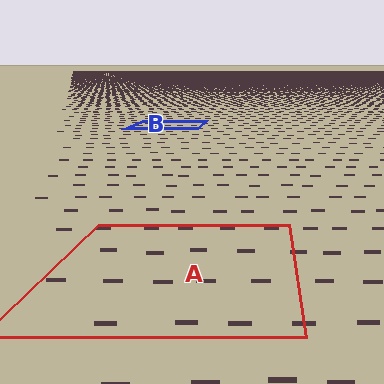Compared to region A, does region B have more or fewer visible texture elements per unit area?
Region B has more texture elements per unit area — they are packed more densely because it is farther away.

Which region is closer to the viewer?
Region A is closer. The texture elements there are larger and more spread out.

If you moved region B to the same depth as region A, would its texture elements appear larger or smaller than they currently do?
They would appear larger. At a closer depth, the same texture elements are projected at a bigger on-screen size.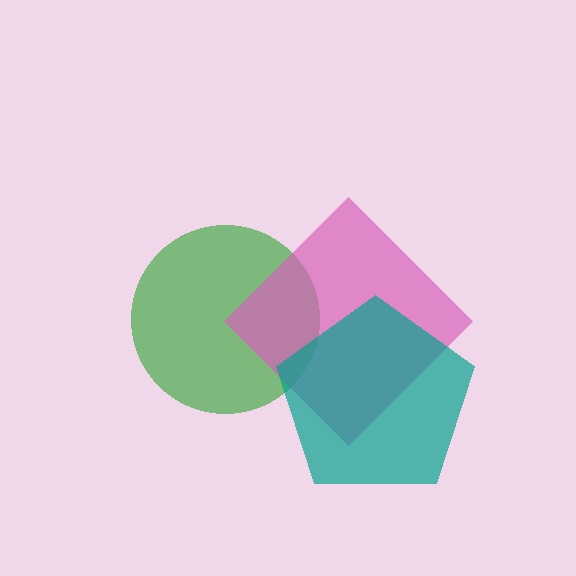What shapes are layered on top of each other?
The layered shapes are: a green circle, a pink diamond, a teal pentagon.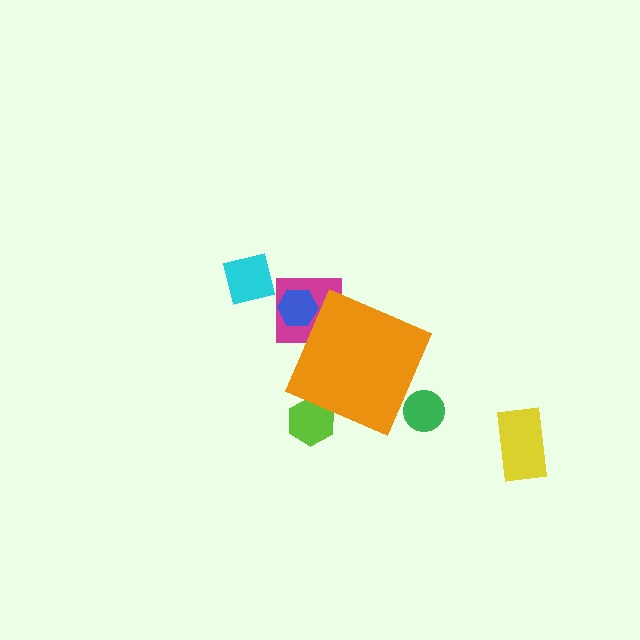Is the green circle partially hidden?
Yes, the green circle is partially hidden behind the orange diamond.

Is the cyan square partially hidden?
No, the cyan square is fully visible.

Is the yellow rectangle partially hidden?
No, the yellow rectangle is fully visible.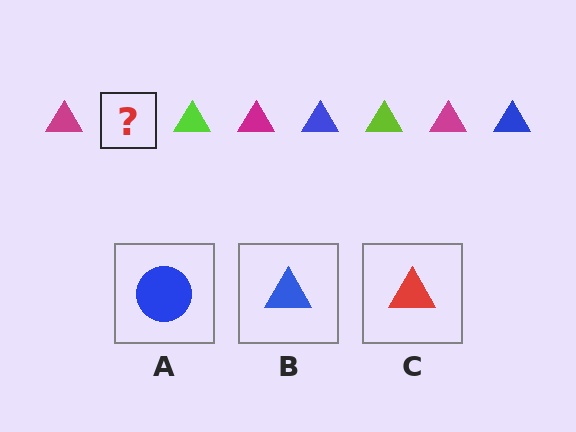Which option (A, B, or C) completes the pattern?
B.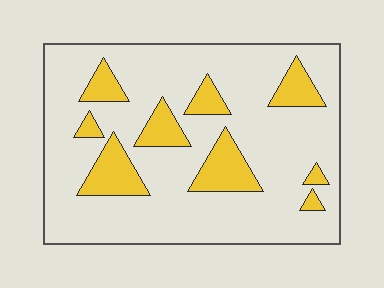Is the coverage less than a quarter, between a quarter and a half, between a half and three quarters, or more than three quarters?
Less than a quarter.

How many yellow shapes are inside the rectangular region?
9.